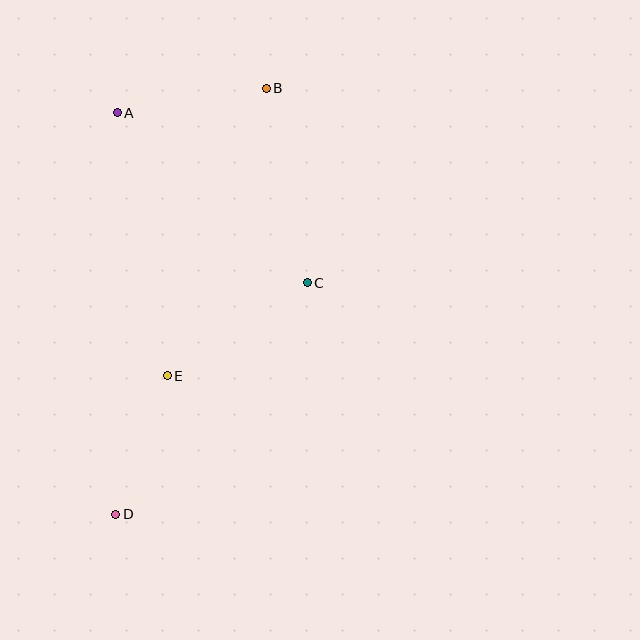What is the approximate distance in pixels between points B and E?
The distance between B and E is approximately 304 pixels.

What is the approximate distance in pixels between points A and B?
The distance between A and B is approximately 151 pixels.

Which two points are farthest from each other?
Points B and D are farthest from each other.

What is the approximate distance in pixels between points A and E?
The distance between A and E is approximately 268 pixels.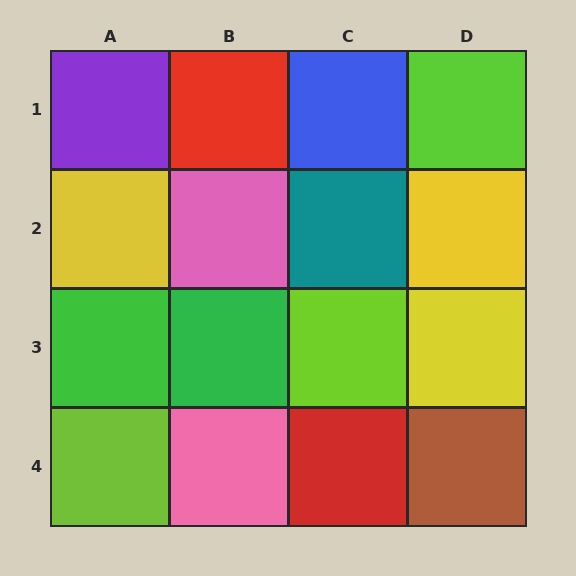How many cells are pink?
2 cells are pink.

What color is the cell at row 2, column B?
Pink.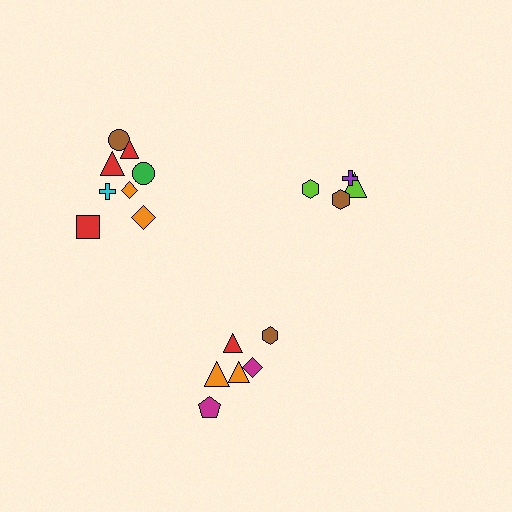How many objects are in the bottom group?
There are 6 objects.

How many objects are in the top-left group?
There are 8 objects.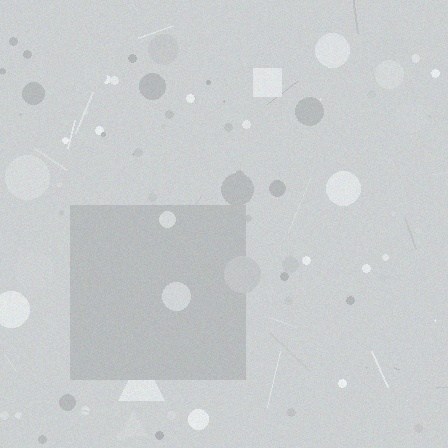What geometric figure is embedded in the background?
A square is embedded in the background.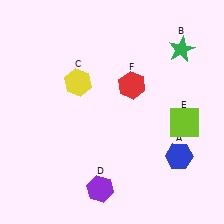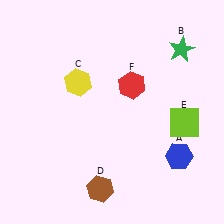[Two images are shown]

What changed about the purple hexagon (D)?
In Image 1, D is purple. In Image 2, it changed to brown.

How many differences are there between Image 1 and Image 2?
There is 1 difference between the two images.